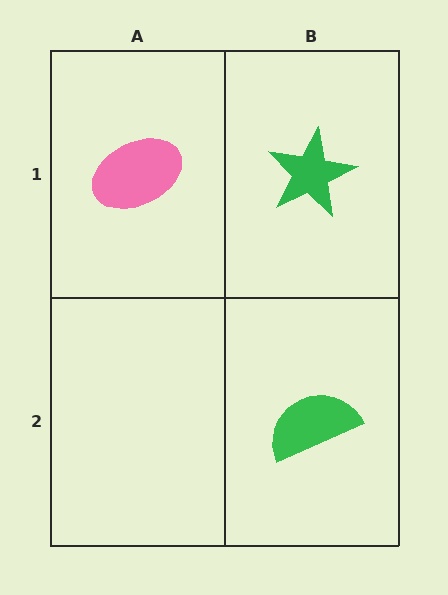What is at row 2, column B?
A green semicircle.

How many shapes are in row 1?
2 shapes.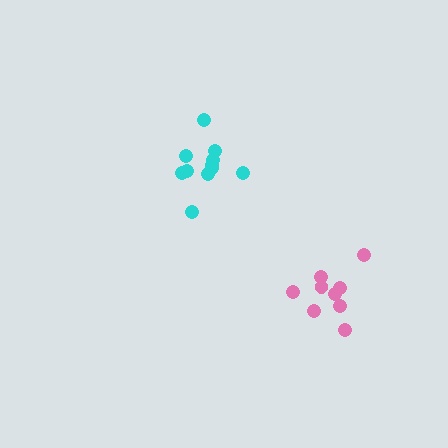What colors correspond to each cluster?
The clusters are colored: cyan, pink.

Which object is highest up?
The cyan cluster is topmost.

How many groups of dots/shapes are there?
There are 2 groups.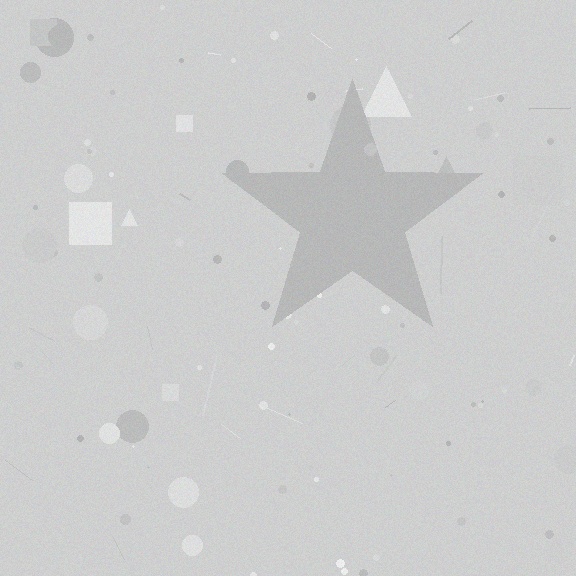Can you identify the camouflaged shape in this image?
The camouflaged shape is a star.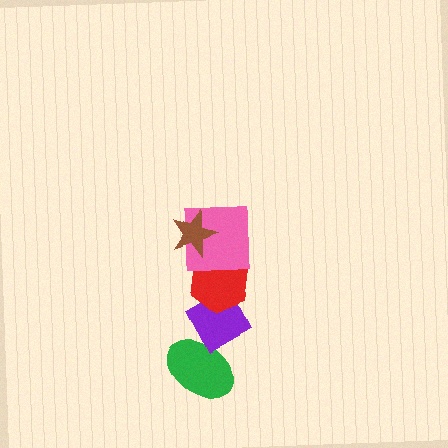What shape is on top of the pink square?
The brown star is on top of the pink square.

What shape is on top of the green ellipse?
The purple diamond is on top of the green ellipse.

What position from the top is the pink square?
The pink square is 2nd from the top.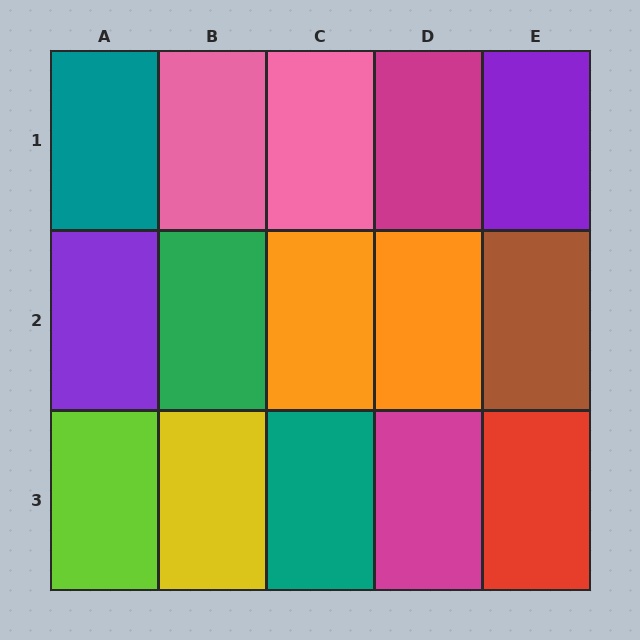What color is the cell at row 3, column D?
Magenta.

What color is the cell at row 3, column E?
Red.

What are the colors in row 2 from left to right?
Purple, green, orange, orange, brown.